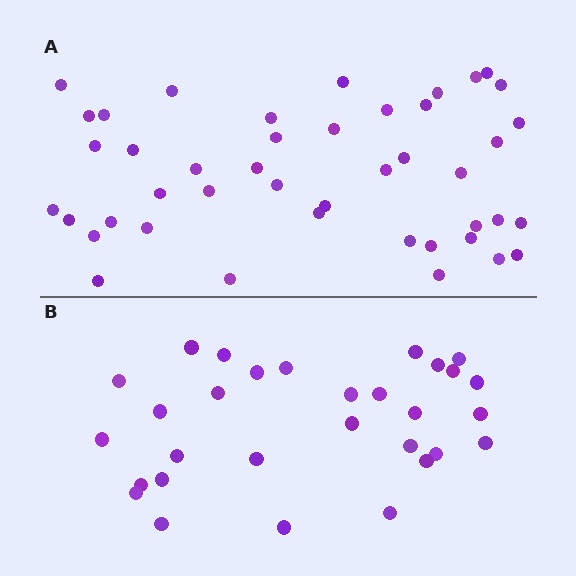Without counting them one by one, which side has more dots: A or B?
Region A (the top region) has more dots.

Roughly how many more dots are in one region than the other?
Region A has approximately 15 more dots than region B.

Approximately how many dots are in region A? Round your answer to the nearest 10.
About 40 dots. (The exact count is 44, which rounds to 40.)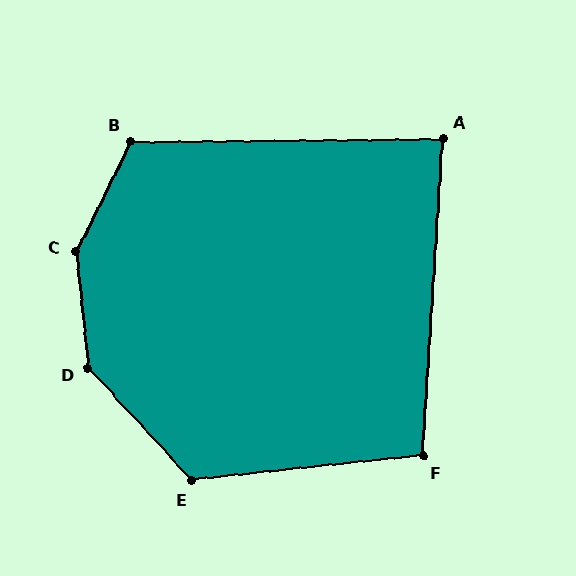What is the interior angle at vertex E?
Approximately 126 degrees (obtuse).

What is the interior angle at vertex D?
Approximately 143 degrees (obtuse).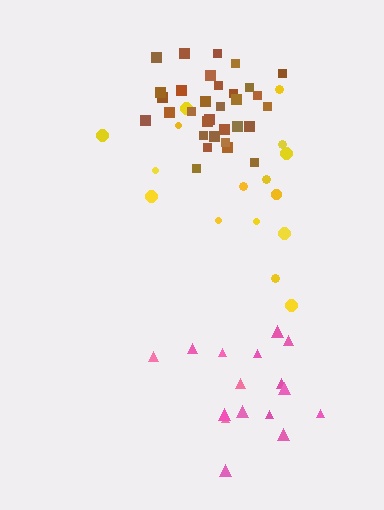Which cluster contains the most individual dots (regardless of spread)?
Brown (32).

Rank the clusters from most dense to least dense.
brown, pink, yellow.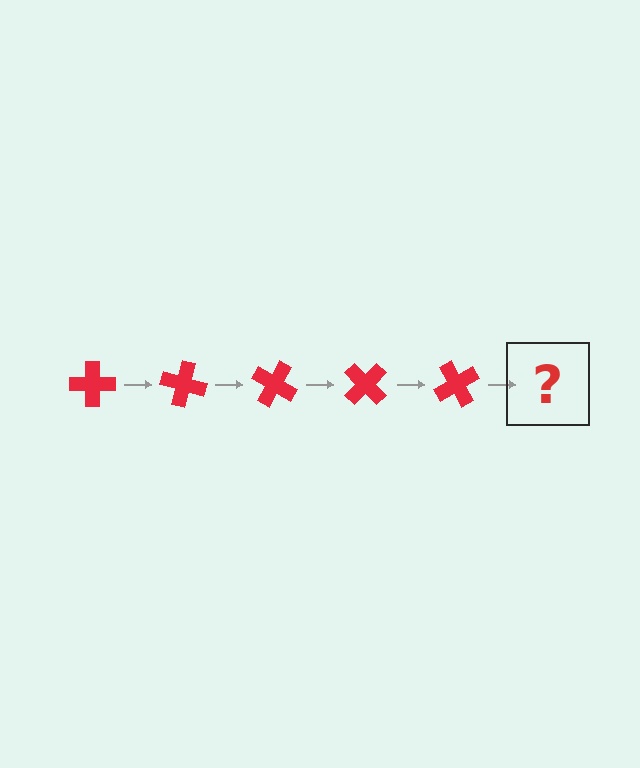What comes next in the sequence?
The next element should be a red cross rotated 75 degrees.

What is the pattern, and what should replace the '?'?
The pattern is that the cross rotates 15 degrees each step. The '?' should be a red cross rotated 75 degrees.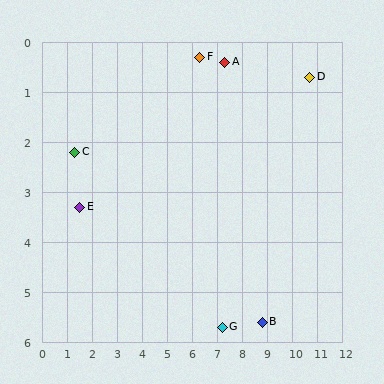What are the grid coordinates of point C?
Point C is at approximately (1.3, 2.2).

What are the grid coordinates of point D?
Point D is at approximately (10.7, 0.7).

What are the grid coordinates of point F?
Point F is at approximately (6.3, 0.3).